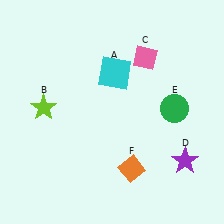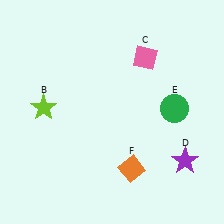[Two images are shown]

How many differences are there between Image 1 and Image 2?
There is 1 difference between the two images.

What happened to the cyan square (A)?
The cyan square (A) was removed in Image 2. It was in the top-right area of Image 1.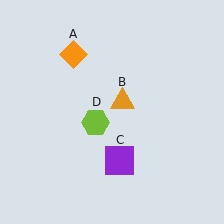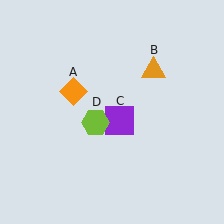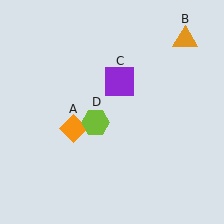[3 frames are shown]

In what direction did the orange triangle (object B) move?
The orange triangle (object B) moved up and to the right.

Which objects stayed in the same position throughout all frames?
Lime hexagon (object D) remained stationary.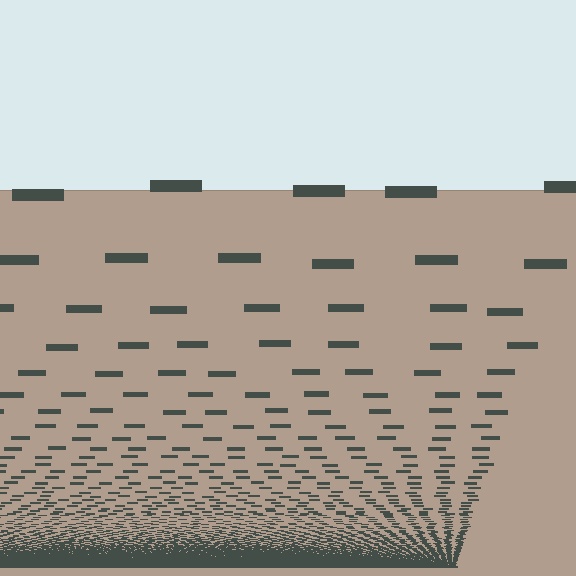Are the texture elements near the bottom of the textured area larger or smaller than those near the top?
Smaller. The gradient is inverted — elements near the bottom are smaller and denser.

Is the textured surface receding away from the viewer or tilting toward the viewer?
The surface appears to tilt toward the viewer. Texture elements get larger and sparser toward the top.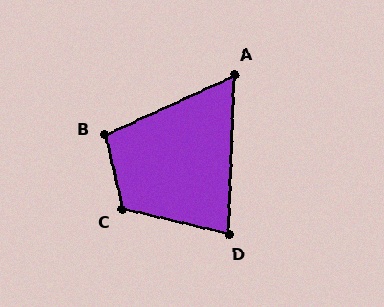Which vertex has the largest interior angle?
C, at approximately 117 degrees.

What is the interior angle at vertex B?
Approximately 102 degrees (obtuse).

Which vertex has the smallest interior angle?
A, at approximately 63 degrees.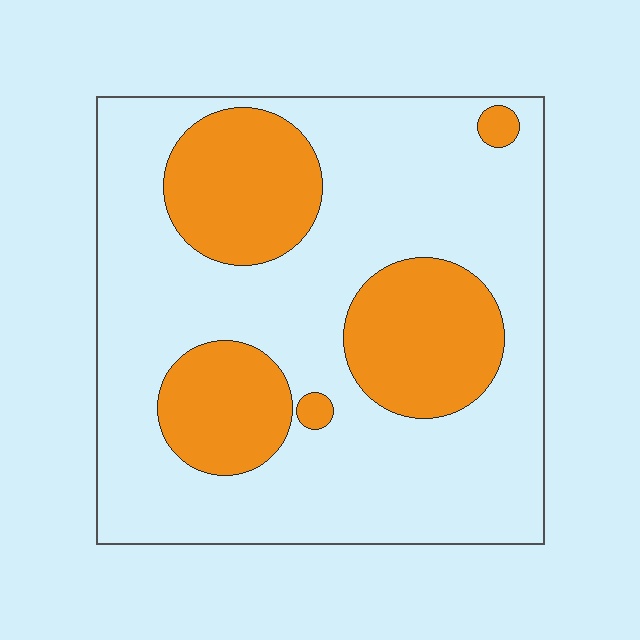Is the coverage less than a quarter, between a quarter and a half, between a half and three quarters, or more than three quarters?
Between a quarter and a half.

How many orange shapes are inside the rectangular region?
5.